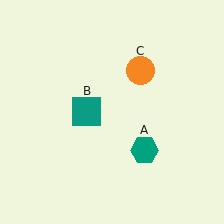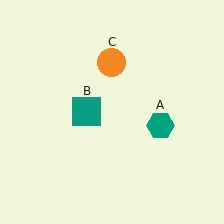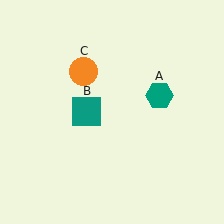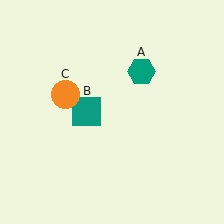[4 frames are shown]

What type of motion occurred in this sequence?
The teal hexagon (object A), orange circle (object C) rotated counterclockwise around the center of the scene.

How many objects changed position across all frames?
2 objects changed position: teal hexagon (object A), orange circle (object C).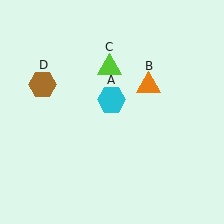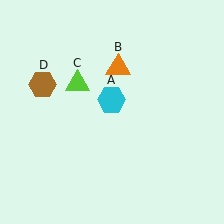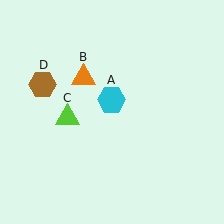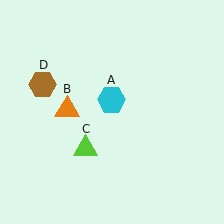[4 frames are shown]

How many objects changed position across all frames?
2 objects changed position: orange triangle (object B), lime triangle (object C).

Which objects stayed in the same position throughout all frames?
Cyan hexagon (object A) and brown hexagon (object D) remained stationary.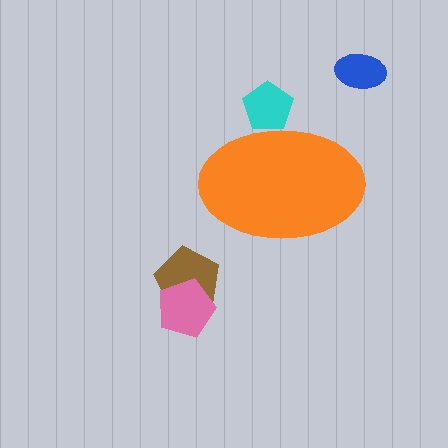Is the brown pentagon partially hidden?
No, the brown pentagon is fully visible.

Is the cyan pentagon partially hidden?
Yes, the cyan pentagon is partially hidden behind the orange ellipse.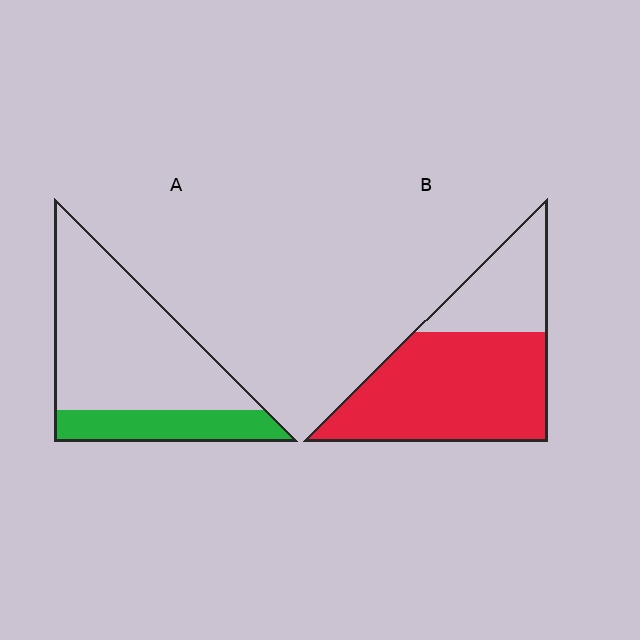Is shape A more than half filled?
No.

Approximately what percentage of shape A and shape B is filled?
A is approximately 25% and B is approximately 70%.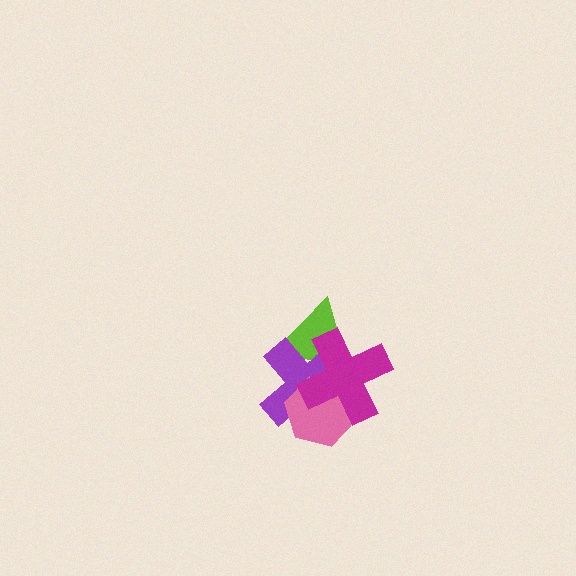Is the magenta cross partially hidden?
No, no other shape covers it.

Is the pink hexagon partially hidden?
Yes, it is partially covered by another shape.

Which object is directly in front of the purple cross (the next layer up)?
The pink hexagon is directly in front of the purple cross.